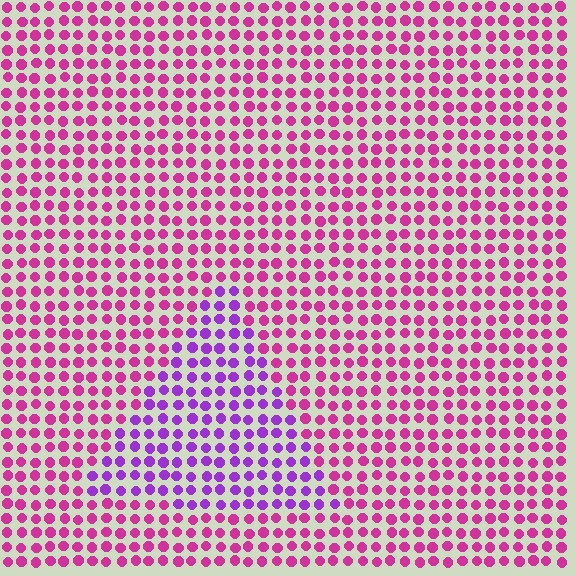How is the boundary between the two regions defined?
The boundary is defined purely by a slight shift in hue (about 40 degrees). Spacing, size, and orientation are identical on both sides.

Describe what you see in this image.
The image is filled with small magenta elements in a uniform arrangement. A triangle-shaped region is visible where the elements are tinted to a slightly different hue, forming a subtle color boundary.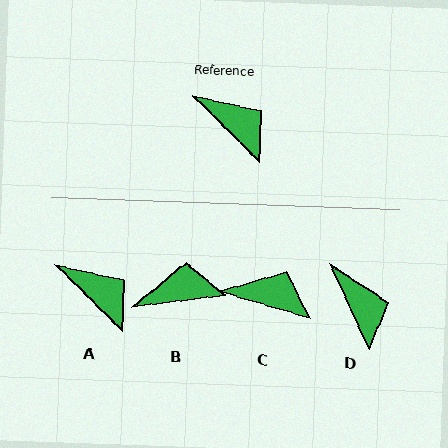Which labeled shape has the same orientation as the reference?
A.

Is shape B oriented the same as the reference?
No, it is off by about 52 degrees.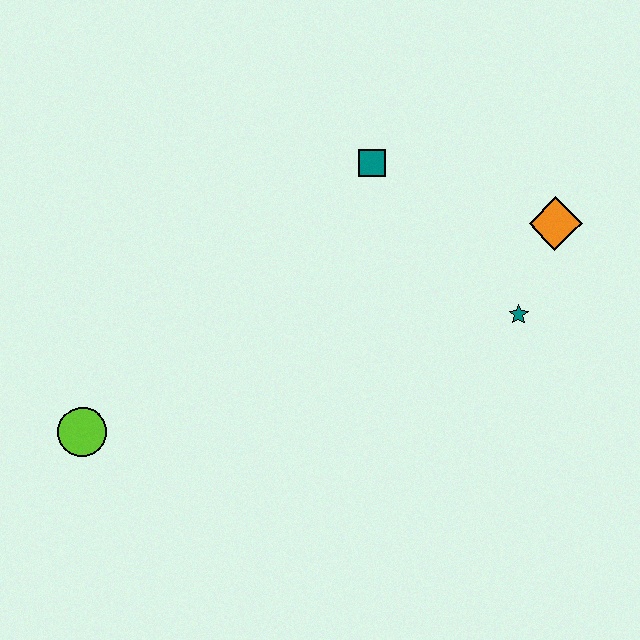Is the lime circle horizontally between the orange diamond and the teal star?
No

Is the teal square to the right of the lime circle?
Yes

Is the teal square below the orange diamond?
No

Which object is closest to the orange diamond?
The teal star is closest to the orange diamond.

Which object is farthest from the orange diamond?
The lime circle is farthest from the orange diamond.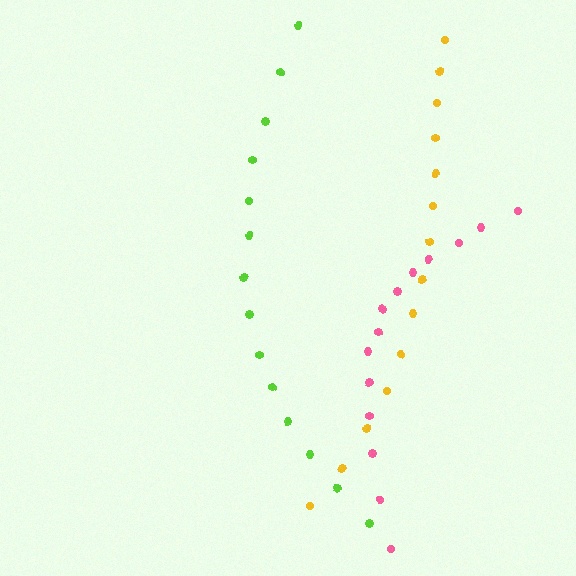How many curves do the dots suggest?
There are 3 distinct paths.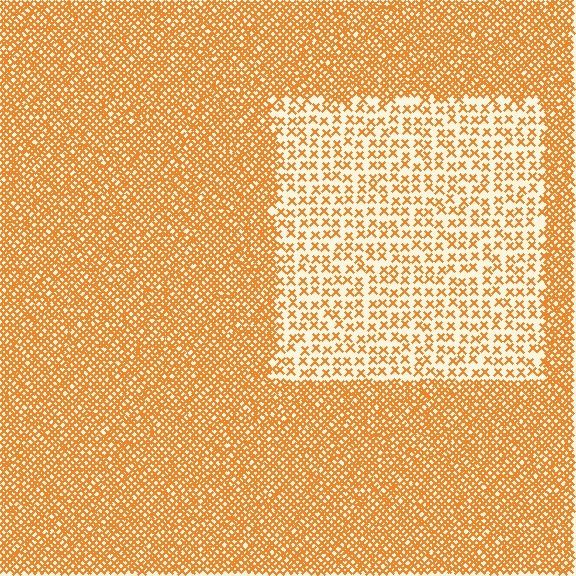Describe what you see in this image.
The image contains small orange elements arranged at two different densities. A rectangle-shaped region is visible where the elements are less densely packed than the surrounding area.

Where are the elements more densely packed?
The elements are more densely packed outside the rectangle boundary.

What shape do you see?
I see a rectangle.